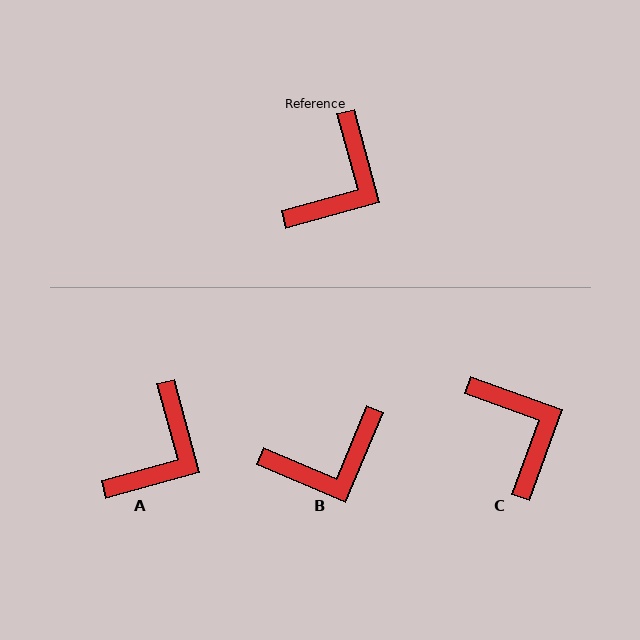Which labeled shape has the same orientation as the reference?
A.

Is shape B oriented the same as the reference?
No, it is off by about 38 degrees.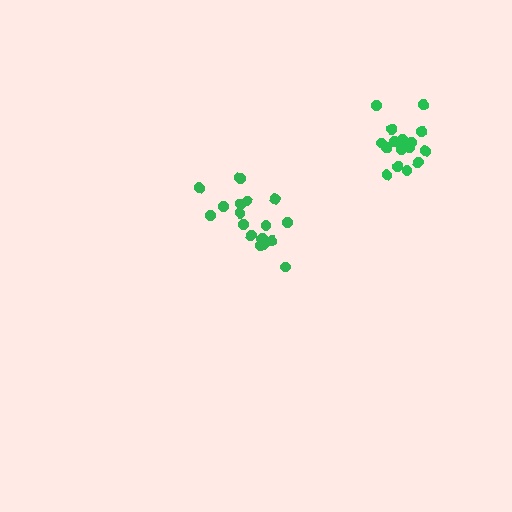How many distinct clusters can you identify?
There are 2 distinct clusters.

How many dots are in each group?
Group 1: 18 dots, Group 2: 16 dots (34 total).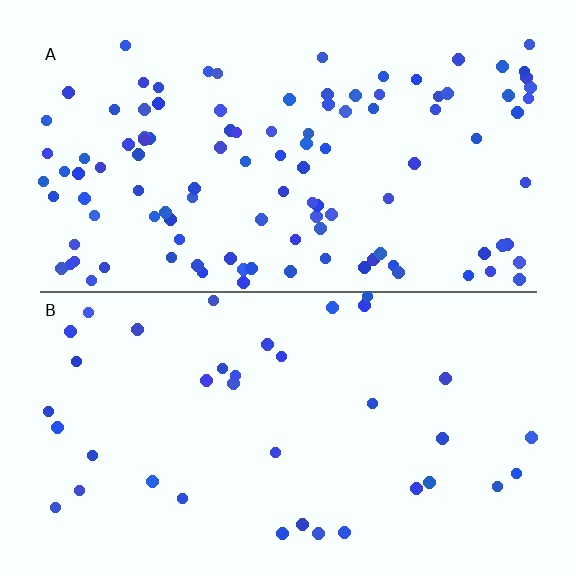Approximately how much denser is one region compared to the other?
Approximately 3.0× — region A over region B.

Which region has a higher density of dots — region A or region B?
A (the top).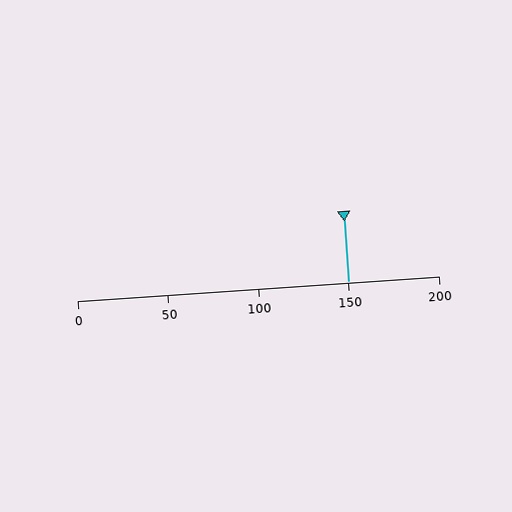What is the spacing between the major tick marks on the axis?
The major ticks are spaced 50 apart.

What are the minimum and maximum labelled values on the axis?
The axis runs from 0 to 200.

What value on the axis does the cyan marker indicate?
The marker indicates approximately 150.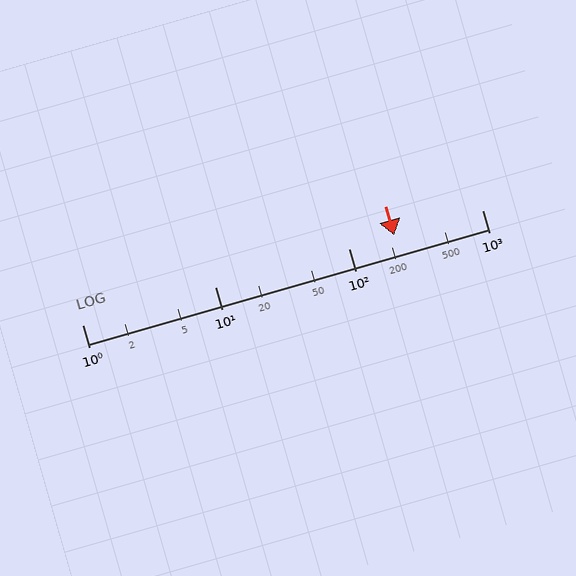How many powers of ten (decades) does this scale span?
The scale spans 3 decades, from 1 to 1000.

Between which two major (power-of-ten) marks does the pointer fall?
The pointer is between 100 and 1000.